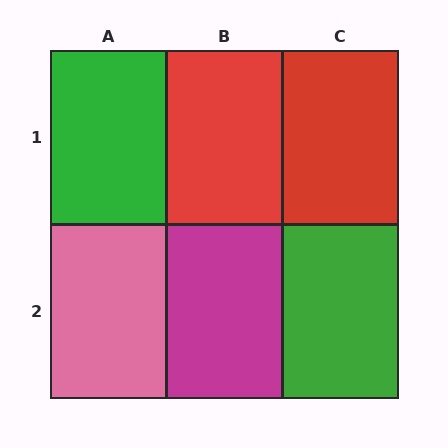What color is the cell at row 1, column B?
Red.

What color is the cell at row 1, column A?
Green.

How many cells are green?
2 cells are green.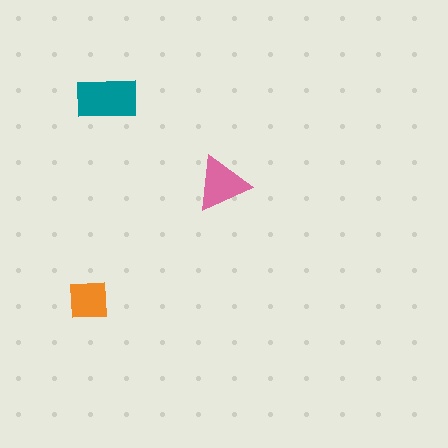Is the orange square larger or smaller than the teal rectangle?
Smaller.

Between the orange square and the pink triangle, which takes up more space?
The pink triangle.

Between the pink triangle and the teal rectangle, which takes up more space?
The teal rectangle.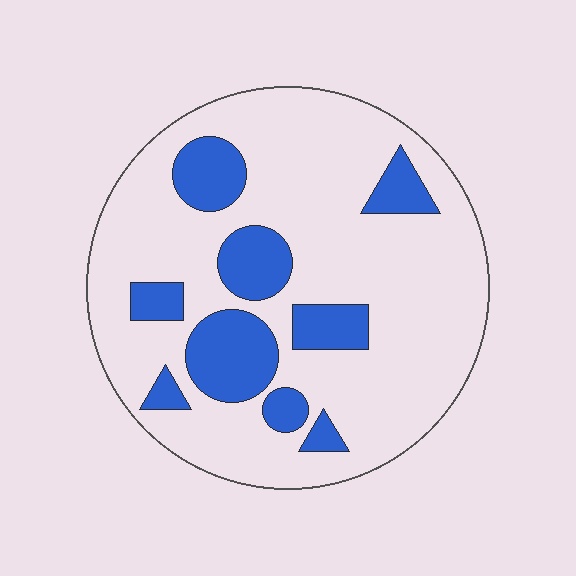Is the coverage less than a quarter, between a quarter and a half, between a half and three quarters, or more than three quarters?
Less than a quarter.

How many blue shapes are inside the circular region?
9.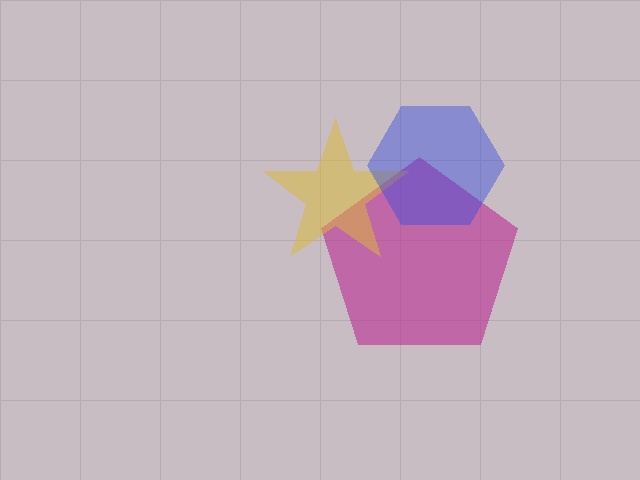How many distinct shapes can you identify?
There are 3 distinct shapes: a magenta pentagon, a yellow star, a blue hexagon.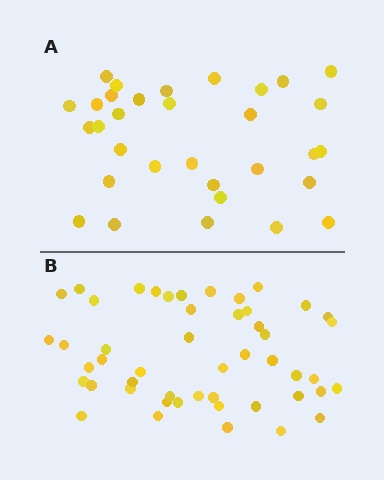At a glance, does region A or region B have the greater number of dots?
Region B (the bottom region) has more dots.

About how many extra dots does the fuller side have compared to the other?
Region B has approximately 15 more dots than region A.